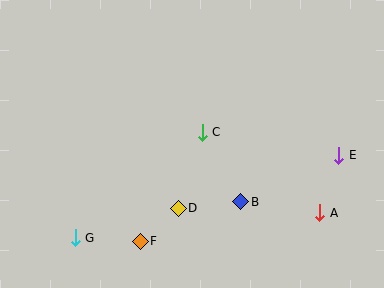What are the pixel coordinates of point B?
Point B is at (241, 202).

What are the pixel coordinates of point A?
Point A is at (320, 213).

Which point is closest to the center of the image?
Point C at (202, 132) is closest to the center.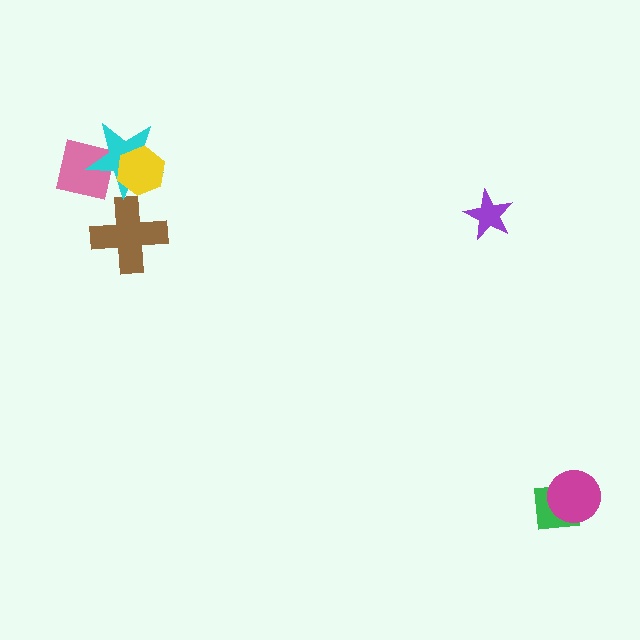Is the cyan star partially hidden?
Yes, it is partially covered by another shape.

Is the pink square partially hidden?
Yes, it is partially covered by another shape.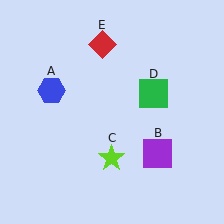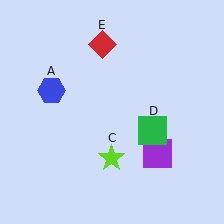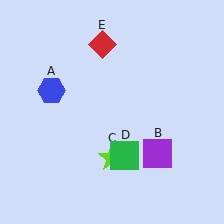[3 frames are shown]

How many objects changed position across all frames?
1 object changed position: green square (object D).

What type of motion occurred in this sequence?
The green square (object D) rotated clockwise around the center of the scene.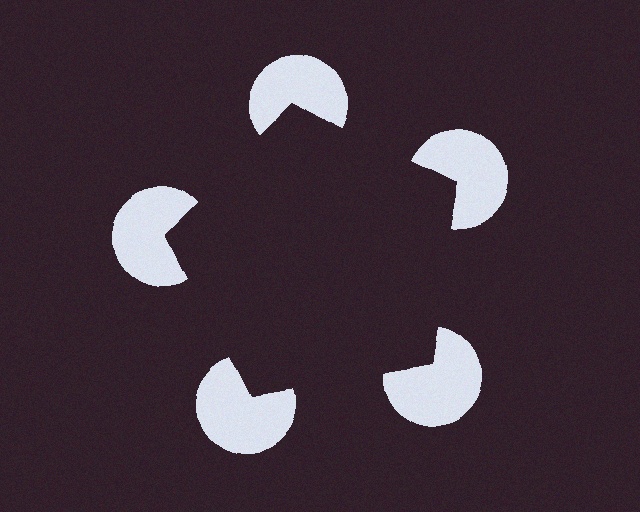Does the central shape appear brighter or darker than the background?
It typically appears slightly darker than the background, even though no actual brightness change is drawn.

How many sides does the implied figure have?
5 sides.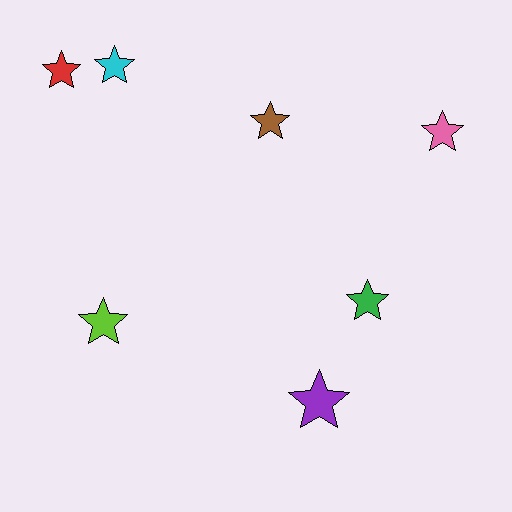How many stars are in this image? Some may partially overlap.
There are 7 stars.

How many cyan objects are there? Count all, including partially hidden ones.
There is 1 cyan object.